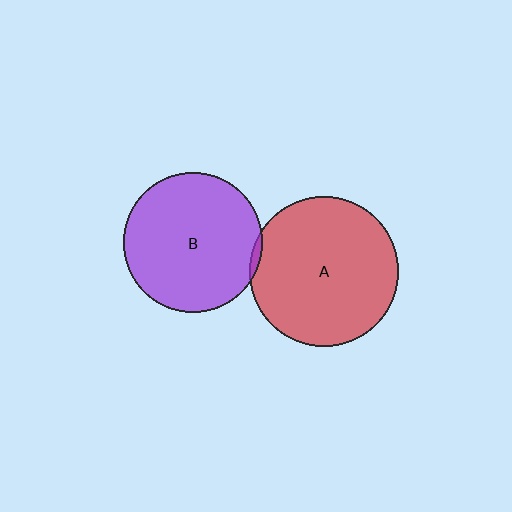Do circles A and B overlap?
Yes.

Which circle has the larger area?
Circle A (red).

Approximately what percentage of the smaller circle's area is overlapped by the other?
Approximately 5%.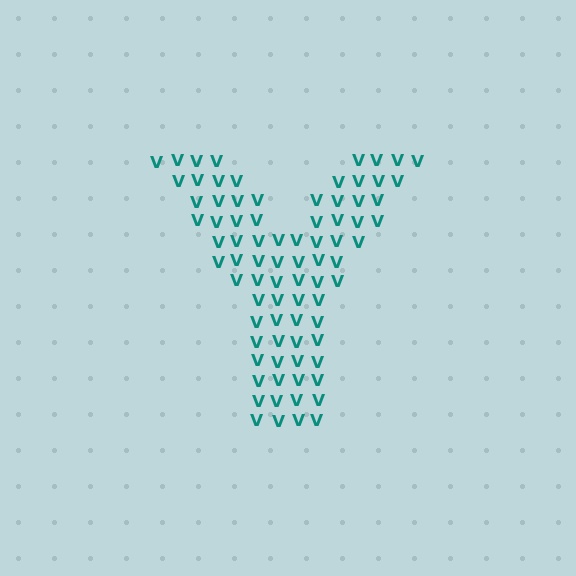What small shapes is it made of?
It is made of small letter V's.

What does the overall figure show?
The overall figure shows the letter Y.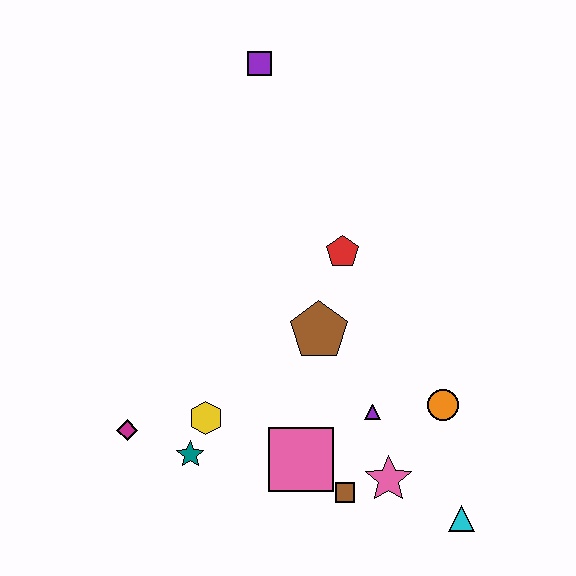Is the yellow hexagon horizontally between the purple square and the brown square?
No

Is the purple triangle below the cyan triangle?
No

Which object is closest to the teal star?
The yellow hexagon is closest to the teal star.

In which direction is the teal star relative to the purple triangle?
The teal star is to the left of the purple triangle.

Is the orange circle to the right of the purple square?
Yes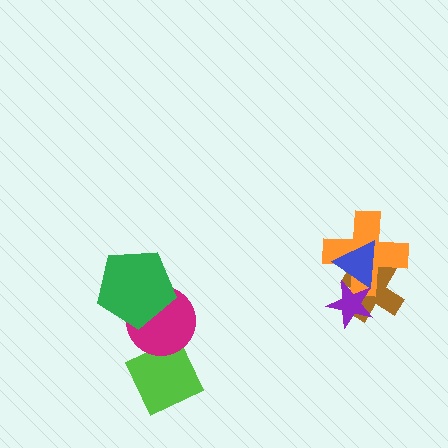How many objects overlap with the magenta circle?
2 objects overlap with the magenta circle.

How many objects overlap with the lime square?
1 object overlaps with the lime square.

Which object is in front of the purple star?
The blue triangle is in front of the purple star.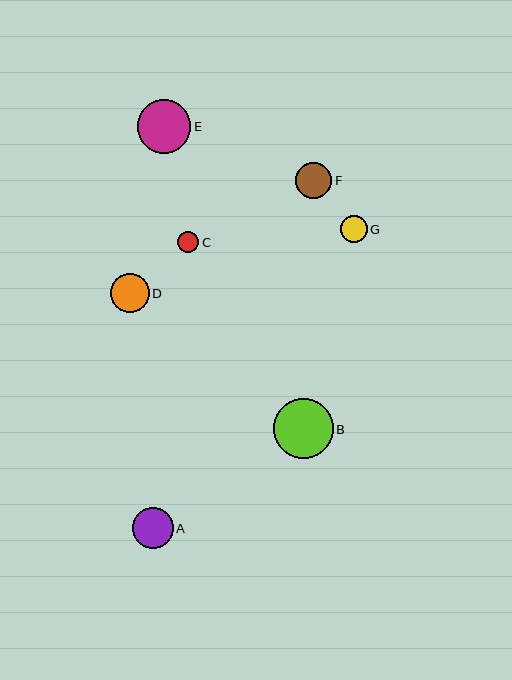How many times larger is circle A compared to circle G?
Circle A is approximately 1.5 times the size of circle G.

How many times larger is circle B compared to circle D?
Circle B is approximately 1.6 times the size of circle D.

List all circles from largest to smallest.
From largest to smallest: B, E, A, D, F, G, C.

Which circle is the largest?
Circle B is the largest with a size of approximately 60 pixels.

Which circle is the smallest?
Circle C is the smallest with a size of approximately 21 pixels.